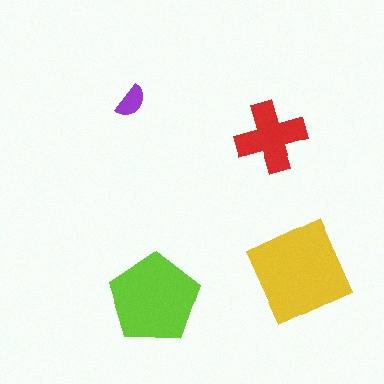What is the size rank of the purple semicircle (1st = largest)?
4th.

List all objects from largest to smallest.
The yellow square, the lime pentagon, the red cross, the purple semicircle.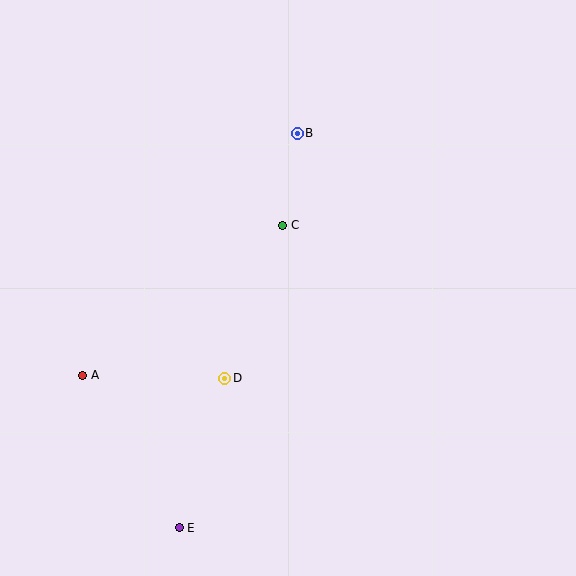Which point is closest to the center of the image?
Point C at (283, 225) is closest to the center.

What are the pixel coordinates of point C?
Point C is at (283, 225).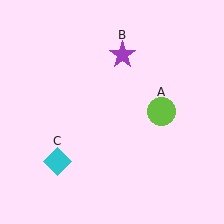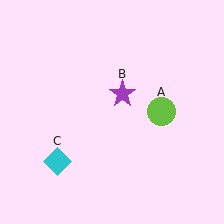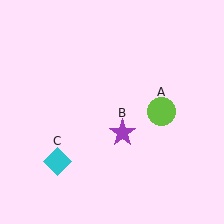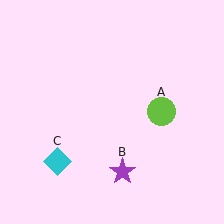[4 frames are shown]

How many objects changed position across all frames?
1 object changed position: purple star (object B).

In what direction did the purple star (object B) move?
The purple star (object B) moved down.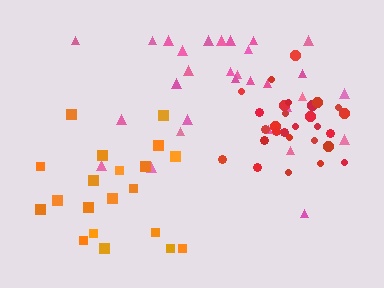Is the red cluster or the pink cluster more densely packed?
Red.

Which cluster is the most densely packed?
Red.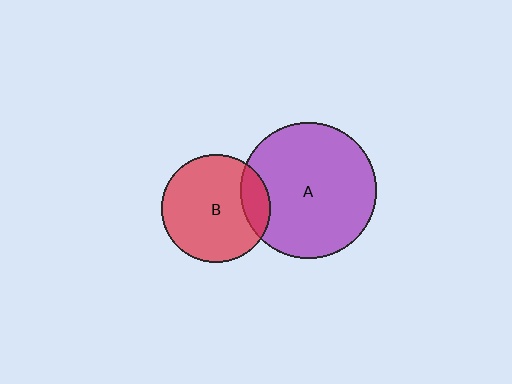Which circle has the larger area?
Circle A (purple).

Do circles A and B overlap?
Yes.